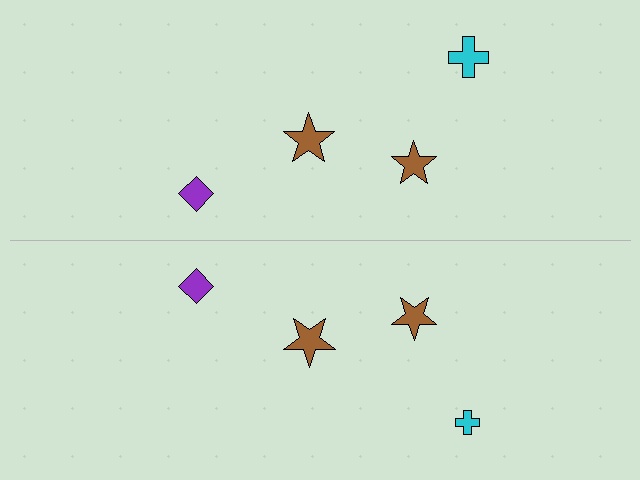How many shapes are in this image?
There are 8 shapes in this image.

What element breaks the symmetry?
The cyan cross on the bottom side has a different size than its mirror counterpart.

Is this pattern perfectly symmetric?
No, the pattern is not perfectly symmetric. The cyan cross on the bottom side has a different size than its mirror counterpart.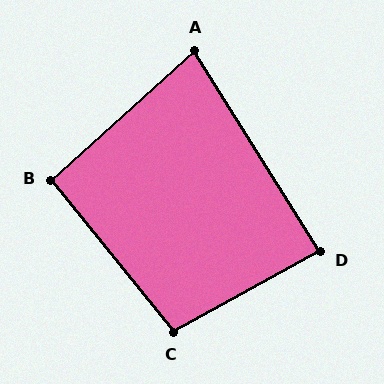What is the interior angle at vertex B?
Approximately 93 degrees (approximately right).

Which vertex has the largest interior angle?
C, at approximately 100 degrees.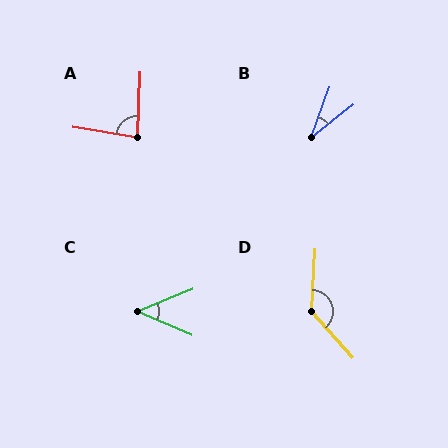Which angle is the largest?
D, at approximately 135 degrees.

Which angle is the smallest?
B, at approximately 31 degrees.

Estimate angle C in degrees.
Approximately 45 degrees.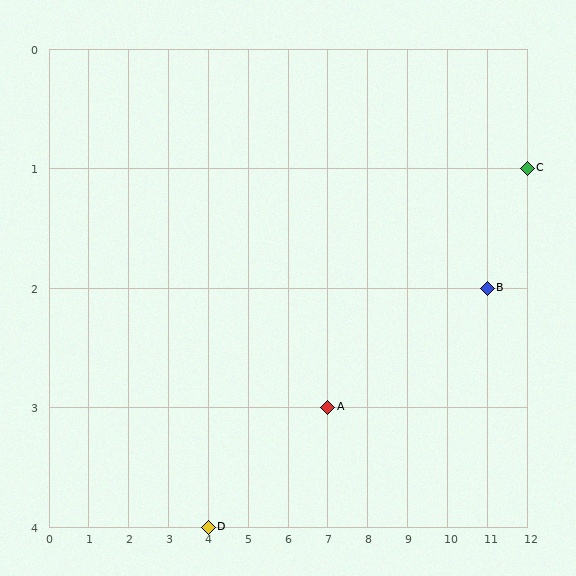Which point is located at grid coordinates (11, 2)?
Point B is at (11, 2).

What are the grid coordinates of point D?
Point D is at grid coordinates (4, 4).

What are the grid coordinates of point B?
Point B is at grid coordinates (11, 2).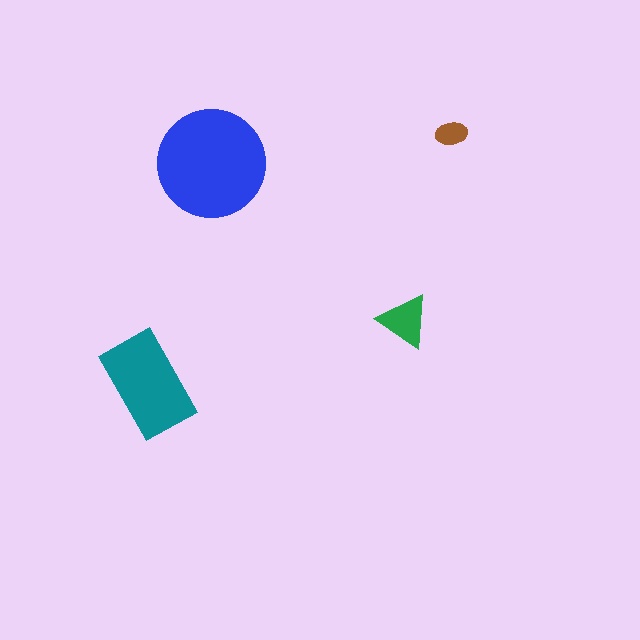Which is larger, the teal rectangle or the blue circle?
The blue circle.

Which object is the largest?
The blue circle.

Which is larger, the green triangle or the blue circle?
The blue circle.